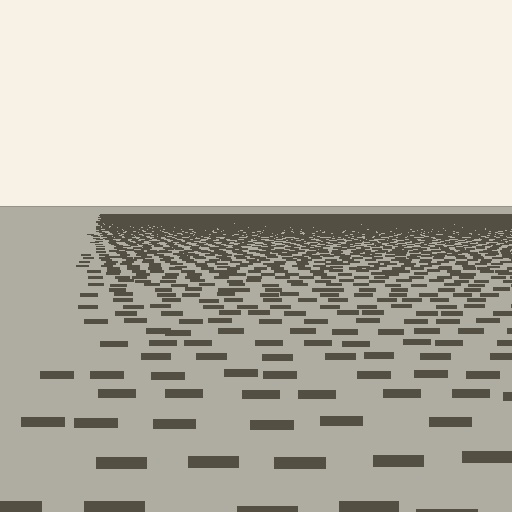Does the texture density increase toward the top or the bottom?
Density increases toward the top.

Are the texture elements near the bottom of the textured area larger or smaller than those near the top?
Larger. Near the bottom, elements are closer to the viewer and appear at a bigger on-screen size.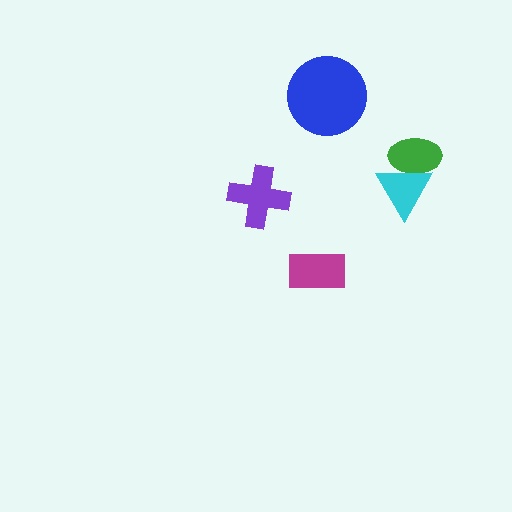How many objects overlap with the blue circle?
0 objects overlap with the blue circle.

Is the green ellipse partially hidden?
Yes, it is partially covered by another shape.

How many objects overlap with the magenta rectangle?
0 objects overlap with the magenta rectangle.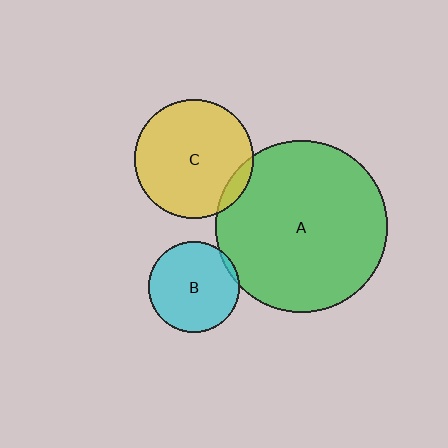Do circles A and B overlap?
Yes.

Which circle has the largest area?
Circle A (green).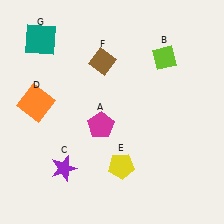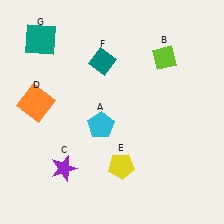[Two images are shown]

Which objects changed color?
A changed from magenta to cyan. F changed from brown to teal.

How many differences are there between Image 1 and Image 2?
There are 2 differences between the two images.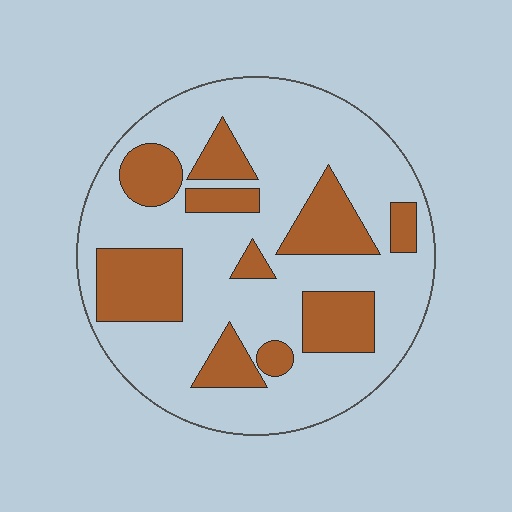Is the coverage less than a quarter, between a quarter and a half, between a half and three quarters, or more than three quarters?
Between a quarter and a half.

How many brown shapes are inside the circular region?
10.